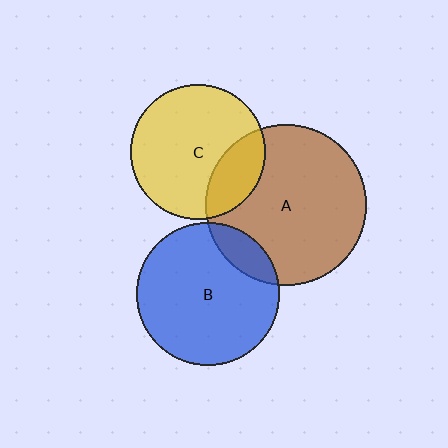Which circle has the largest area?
Circle A (brown).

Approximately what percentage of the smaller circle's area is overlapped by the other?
Approximately 25%.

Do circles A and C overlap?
Yes.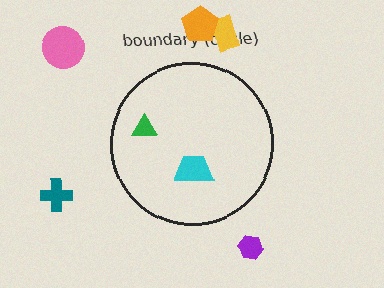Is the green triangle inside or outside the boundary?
Inside.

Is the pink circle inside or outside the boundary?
Outside.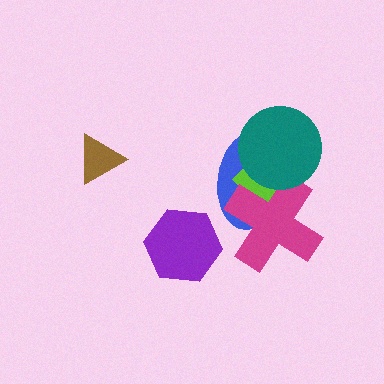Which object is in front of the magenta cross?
The teal circle is in front of the magenta cross.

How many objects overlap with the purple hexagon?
0 objects overlap with the purple hexagon.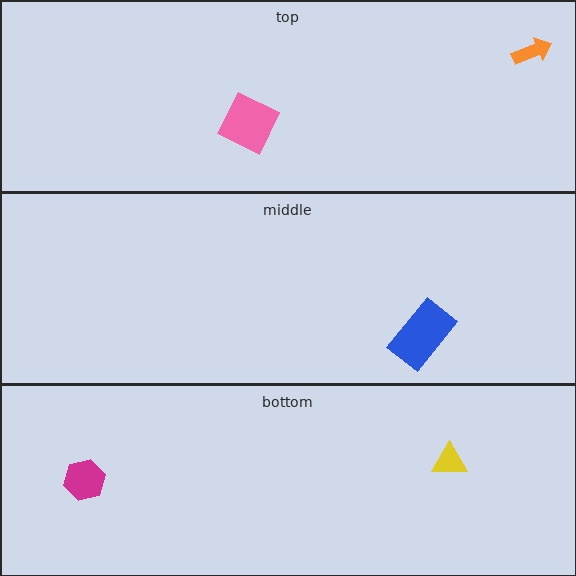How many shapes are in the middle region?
1.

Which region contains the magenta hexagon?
The bottom region.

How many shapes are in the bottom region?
2.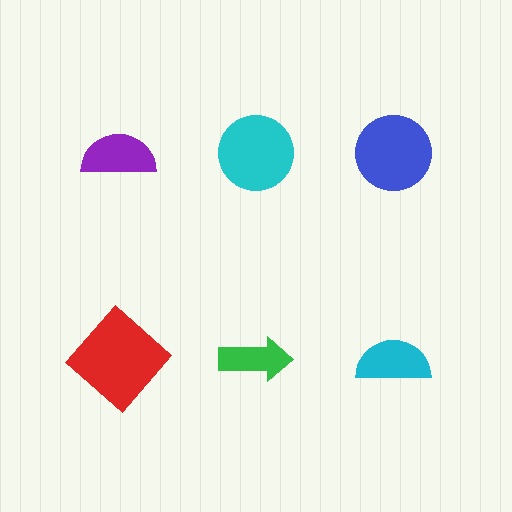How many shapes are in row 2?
3 shapes.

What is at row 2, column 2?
A green arrow.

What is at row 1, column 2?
A cyan circle.